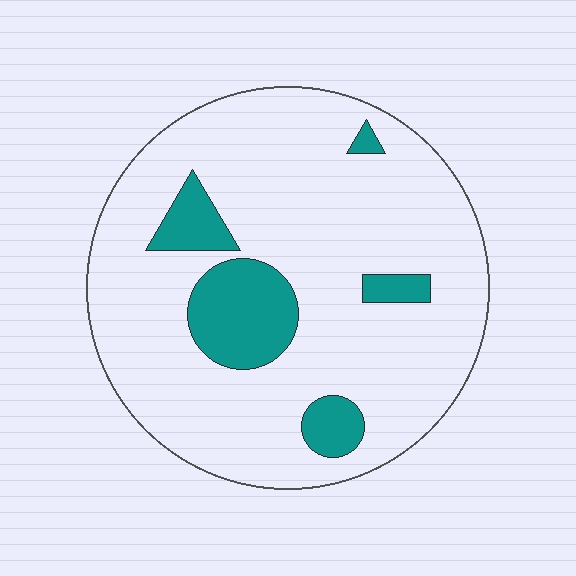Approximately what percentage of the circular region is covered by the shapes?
Approximately 15%.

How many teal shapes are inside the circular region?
5.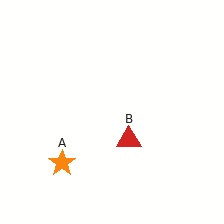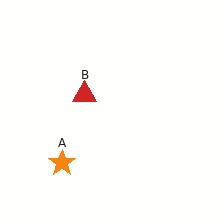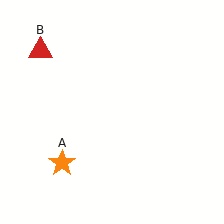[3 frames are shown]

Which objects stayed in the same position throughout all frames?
Orange star (object A) remained stationary.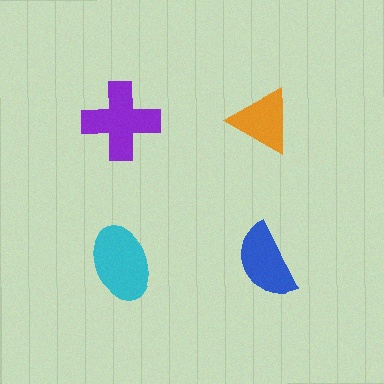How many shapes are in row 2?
2 shapes.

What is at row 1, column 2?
An orange triangle.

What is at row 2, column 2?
A blue semicircle.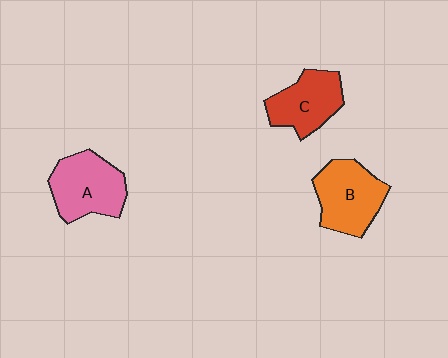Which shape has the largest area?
Shape A (pink).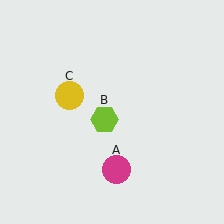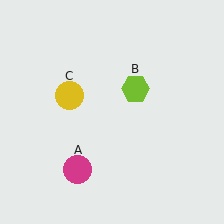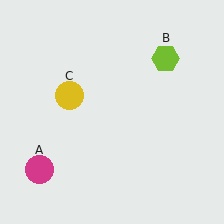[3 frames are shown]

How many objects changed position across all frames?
2 objects changed position: magenta circle (object A), lime hexagon (object B).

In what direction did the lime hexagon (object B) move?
The lime hexagon (object B) moved up and to the right.